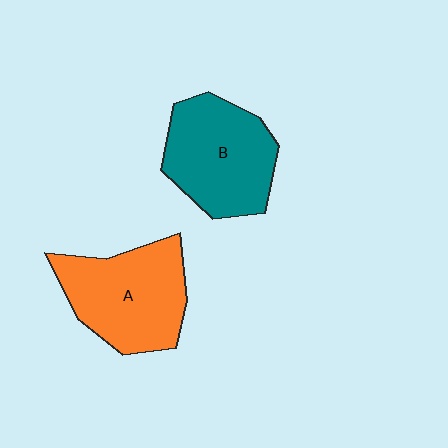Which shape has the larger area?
Shape A (orange).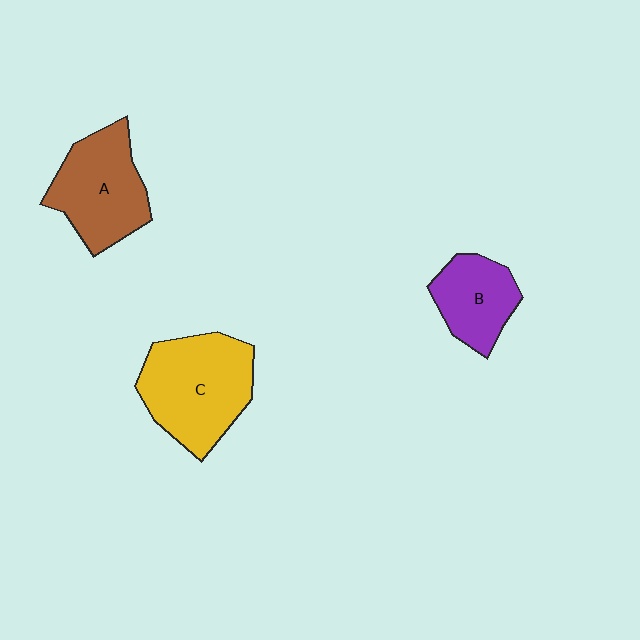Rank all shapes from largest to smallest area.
From largest to smallest: C (yellow), A (brown), B (purple).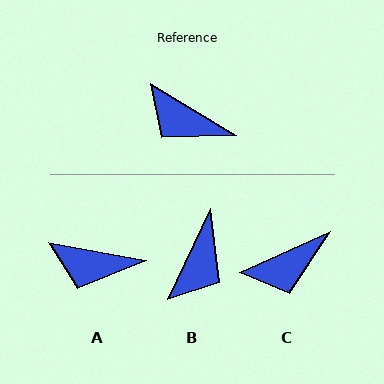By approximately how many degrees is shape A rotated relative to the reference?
Approximately 20 degrees counter-clockwise.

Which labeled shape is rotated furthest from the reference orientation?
B, about 96 degrees away.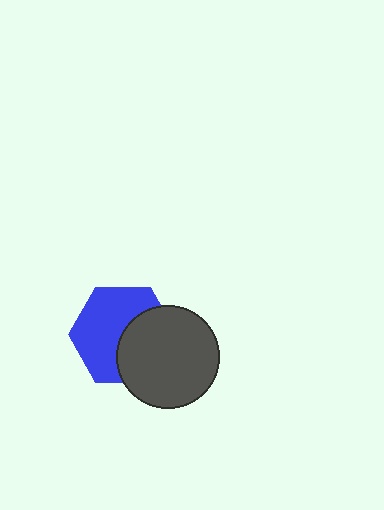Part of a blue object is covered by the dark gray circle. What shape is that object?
It is a hexagon.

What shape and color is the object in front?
The object in front is a dark gray circle.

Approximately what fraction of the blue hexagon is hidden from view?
Roughly 42% of the blue hexagon is hidden behind the dark gray circle.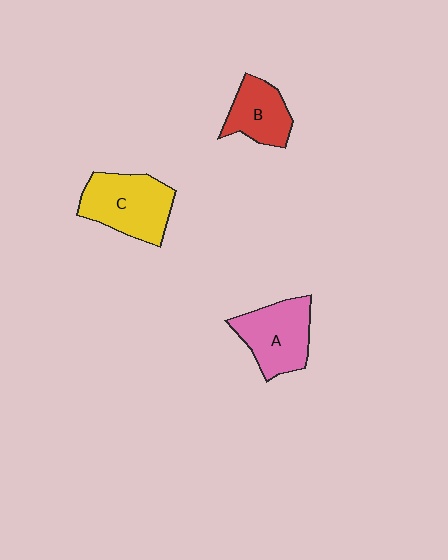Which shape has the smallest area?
Shape B (red).